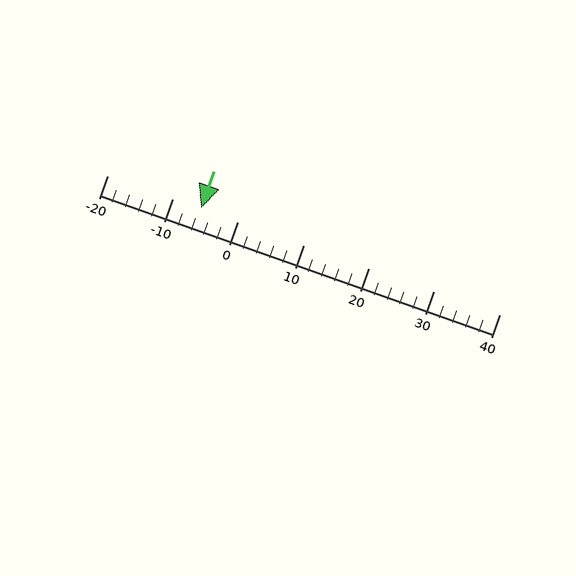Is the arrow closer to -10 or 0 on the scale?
The arrow is closer to -10.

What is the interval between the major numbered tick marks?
The major tick marks are spaced 10 units apart.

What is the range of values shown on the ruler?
The ruler shows values from -20 to 40.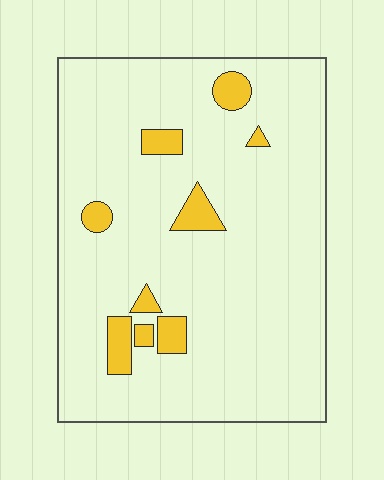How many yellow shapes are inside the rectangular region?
9.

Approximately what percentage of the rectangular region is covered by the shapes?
Approximately 10%.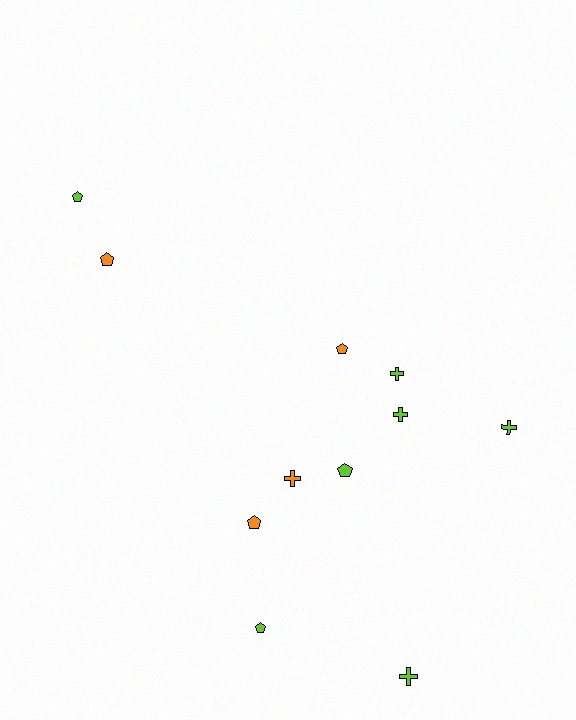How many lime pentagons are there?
There are 3 lime pentagons.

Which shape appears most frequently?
Pentagon, with 6 objects.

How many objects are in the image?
There are 11 objects.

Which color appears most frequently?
Lime, with 7 objects.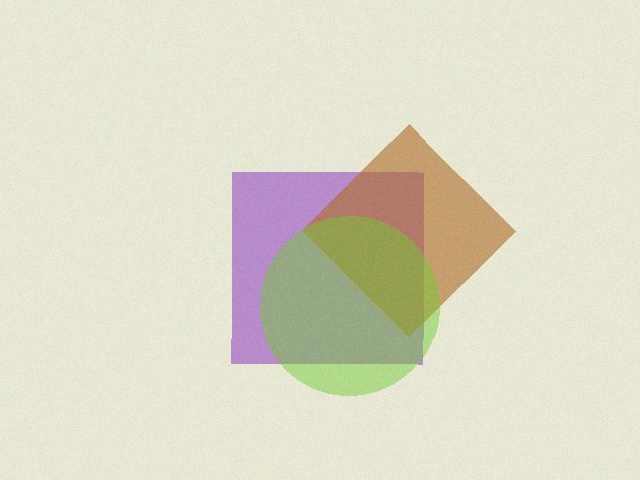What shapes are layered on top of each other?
The layered shapes are: a purple square, a brown diamond, a lime circle.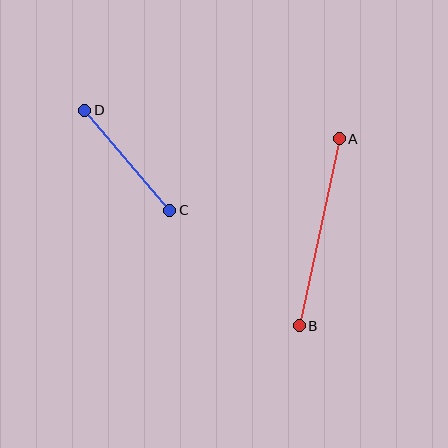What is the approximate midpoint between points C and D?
The midpoint is at approximately (127, 160) pixels.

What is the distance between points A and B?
The distance is approximately 191 pixels.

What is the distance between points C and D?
The distance is approximately 131 pixels.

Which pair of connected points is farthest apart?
Points A and B are farthest apart.